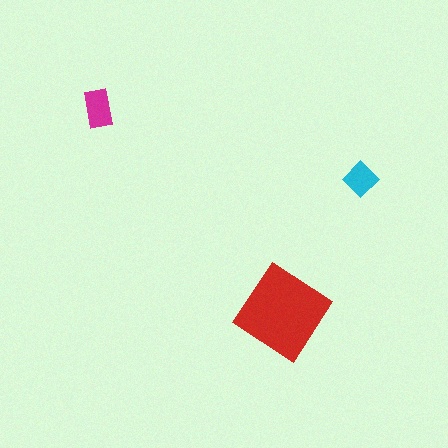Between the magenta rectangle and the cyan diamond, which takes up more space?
The magenta rectangle.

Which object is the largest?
The red diamond.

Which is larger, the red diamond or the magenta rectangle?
The red diamond.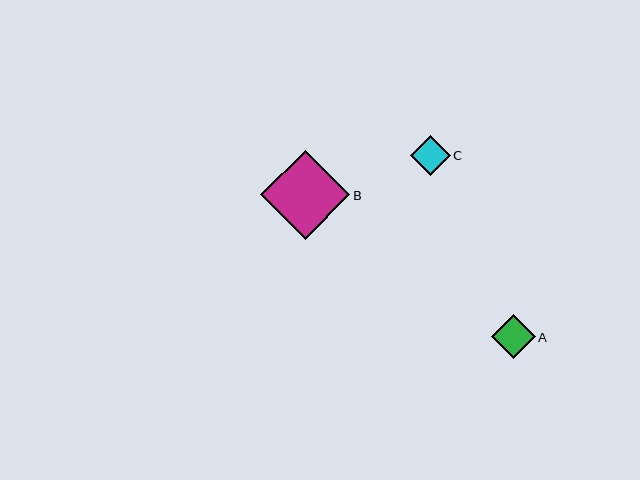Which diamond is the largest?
Diamond B is the largest with a size of approximately 89 pixels.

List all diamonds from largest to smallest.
From largest to smallest: B, A, C.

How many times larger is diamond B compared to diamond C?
Diamond B is approximately 2.2 times the size of diamond C.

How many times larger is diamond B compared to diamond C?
Diamond B is approximately 2.2 times the size of diamond C.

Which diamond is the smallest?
Diamond C is the smallest with a size of approximately 40 pixels.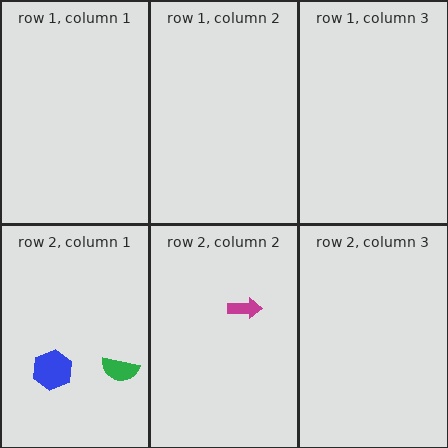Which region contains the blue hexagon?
The row 2, column 1 region.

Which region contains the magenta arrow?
The row 2, column 2 region.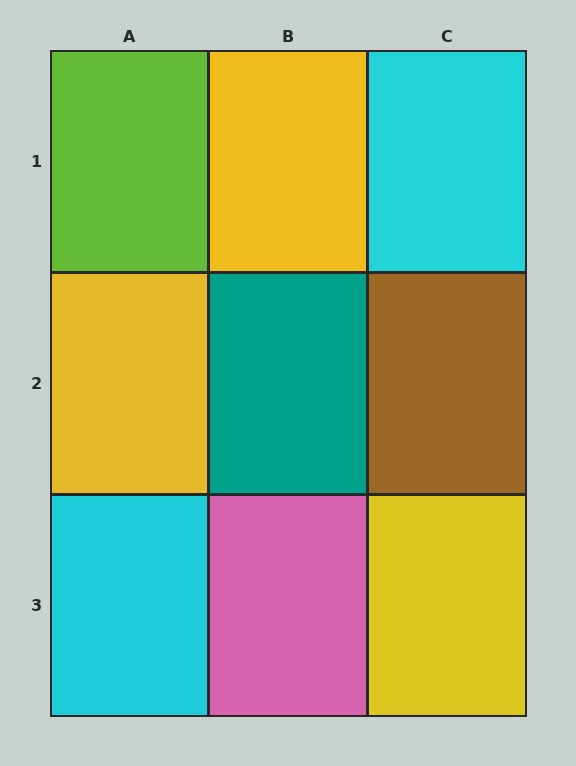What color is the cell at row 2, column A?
Yellow.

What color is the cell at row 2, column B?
Teal.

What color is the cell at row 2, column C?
Brown.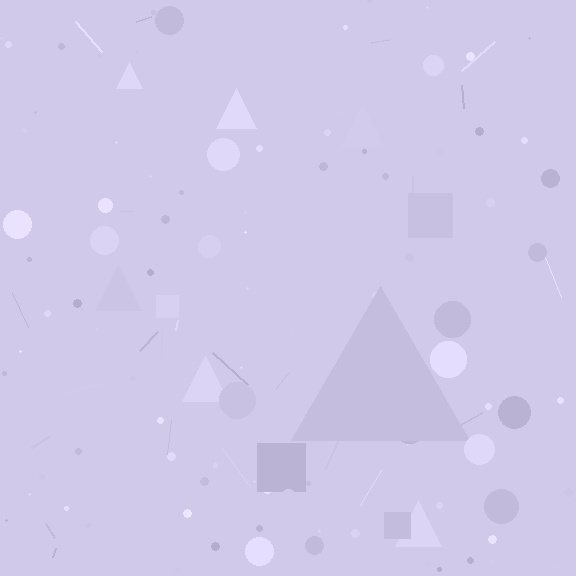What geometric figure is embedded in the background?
A triangle is embedded in the background.